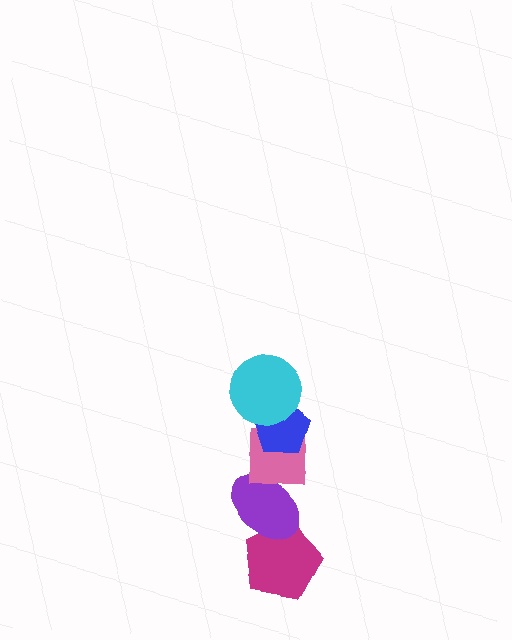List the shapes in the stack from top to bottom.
From top to bottom: the cyan circle, the blue pentagon, the pink square, the purple ellipse, the magenta pentagon.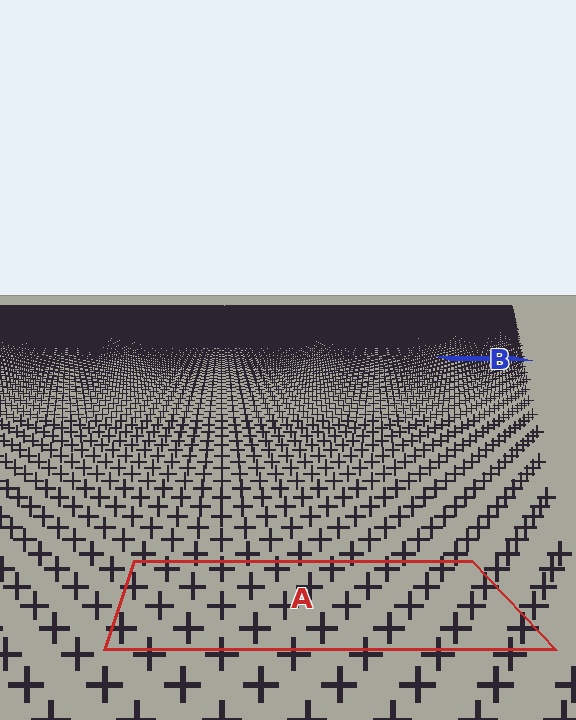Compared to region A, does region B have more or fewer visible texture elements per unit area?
Region B has more texture elements per unit area — they are packed more densely because it is farther away.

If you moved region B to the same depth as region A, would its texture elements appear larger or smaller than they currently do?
They would appear larger. At a closer depth, the same texture elements are projected at a bigger on-screen size.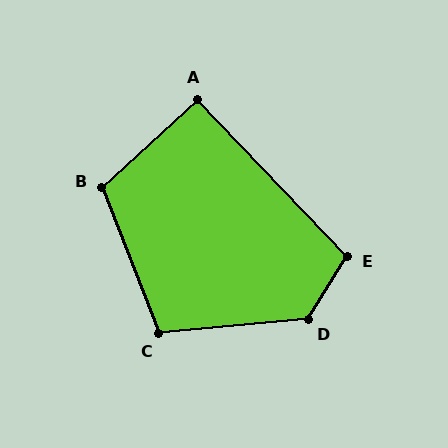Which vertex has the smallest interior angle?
A, at approximately 91 degrees.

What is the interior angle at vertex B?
Approximately 112 degrees (obtuse).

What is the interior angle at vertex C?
Approximately 106 degrees (obtuse).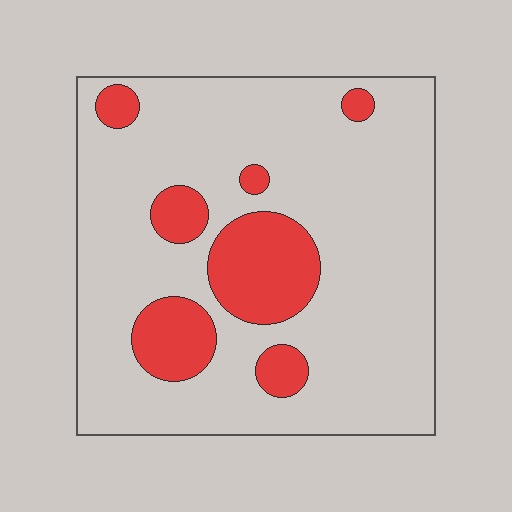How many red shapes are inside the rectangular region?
7.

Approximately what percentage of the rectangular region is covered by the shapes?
Approximately 20%.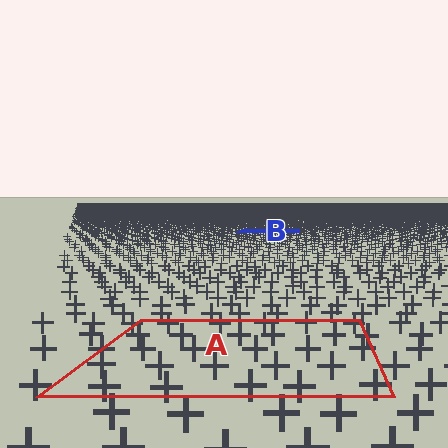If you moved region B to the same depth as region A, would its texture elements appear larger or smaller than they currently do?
They would appear larger. At a closer depth, the same texture elements are projected at a bigger on-screen size.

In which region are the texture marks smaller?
The texture marks are smaller in region B, because it is farther away.